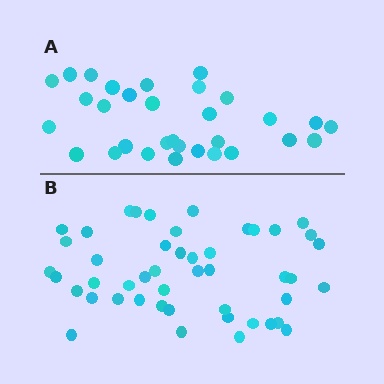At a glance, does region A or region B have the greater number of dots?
Region B (the bottom region) has more dots.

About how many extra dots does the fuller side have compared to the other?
Region B has approximately 15 more dots than region A.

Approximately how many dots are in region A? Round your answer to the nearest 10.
About 30 dots. (The exact count is 31, which rounds to 30.)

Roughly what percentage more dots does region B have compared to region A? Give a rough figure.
About 50% more.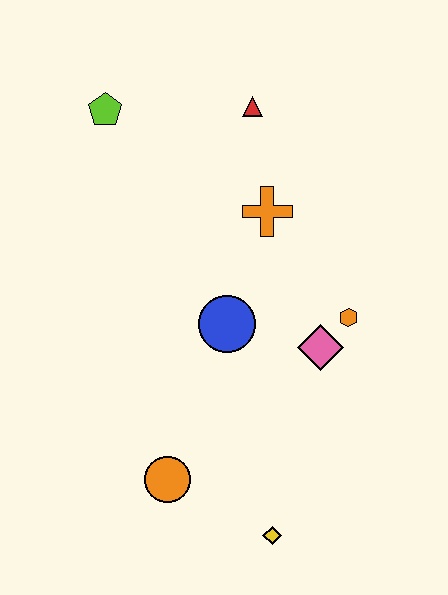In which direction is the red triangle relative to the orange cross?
The red triangle is above the orange cross.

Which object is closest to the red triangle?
The orange cross is closest to the red triangle.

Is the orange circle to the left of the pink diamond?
Yes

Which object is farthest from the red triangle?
The yellow diamond is farthest from the red triangle.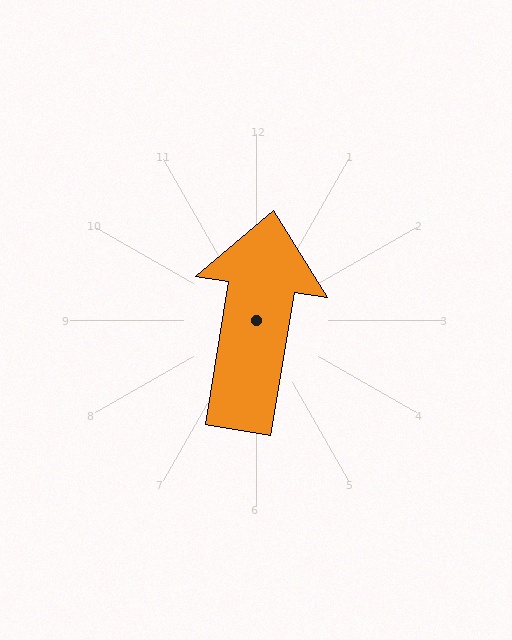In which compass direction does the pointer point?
North.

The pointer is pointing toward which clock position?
Roughly 12 o'clock.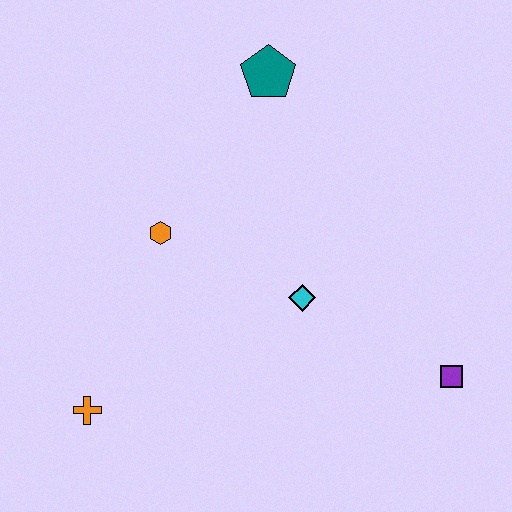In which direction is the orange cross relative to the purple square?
The orange cross is to the left of the purple square.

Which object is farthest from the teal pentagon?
The orange cross is farthest from the teal pentagon.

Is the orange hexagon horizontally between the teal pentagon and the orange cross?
Yes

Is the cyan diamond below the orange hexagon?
Yes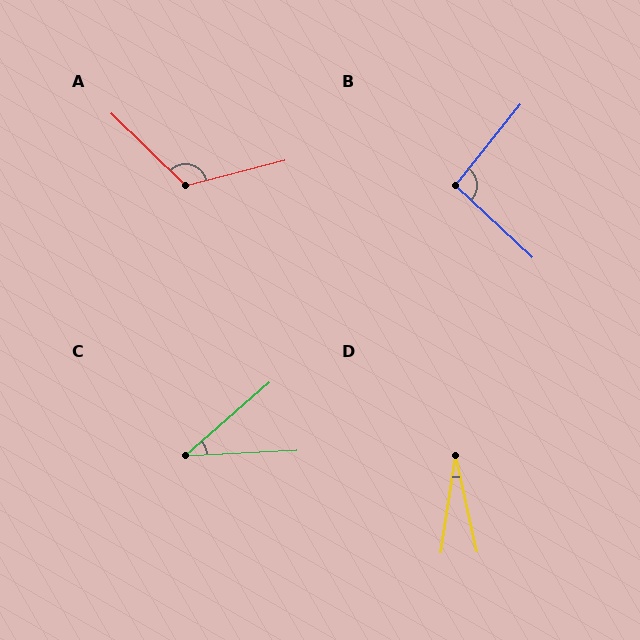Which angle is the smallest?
D, at approximately 21 degrees.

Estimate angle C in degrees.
Approximately 38 degrees.